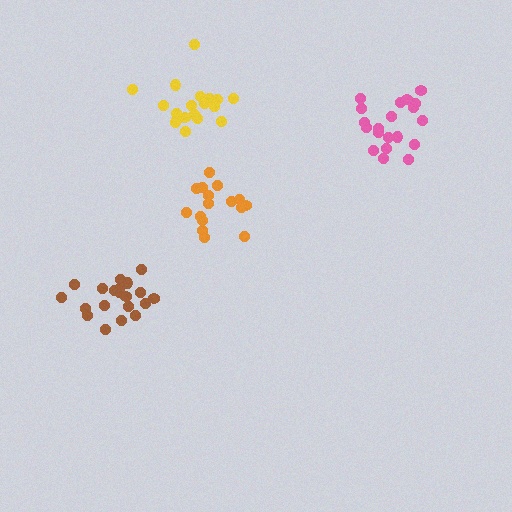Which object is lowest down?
The brown cluster is bottommost.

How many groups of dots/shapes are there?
There are 4 groups.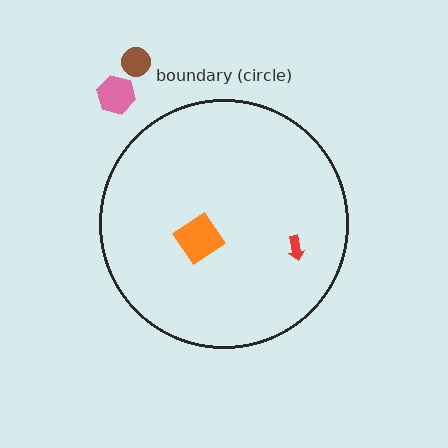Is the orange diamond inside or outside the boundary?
Inside.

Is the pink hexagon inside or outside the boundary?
Outside.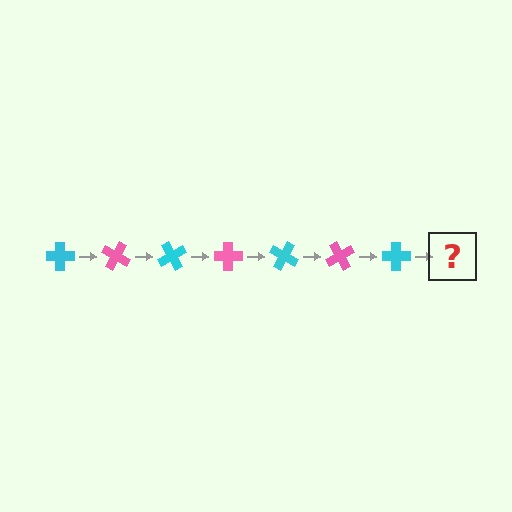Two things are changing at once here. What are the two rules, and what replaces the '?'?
The two rules are that it rotates 30 degrees each step and the color cycles through cyan and pink. The '?' should be a pink cross, rotated 210 degrees from the start.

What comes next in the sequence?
The next element should be a pink cross, rotated 210 degrees from the start.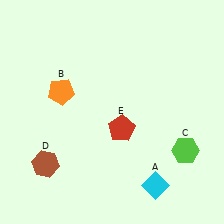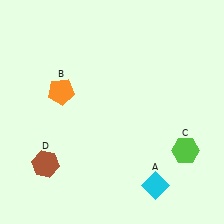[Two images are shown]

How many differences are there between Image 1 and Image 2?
There is 1 difference between the two images.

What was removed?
The red pentagon (E) was removed in Image 2.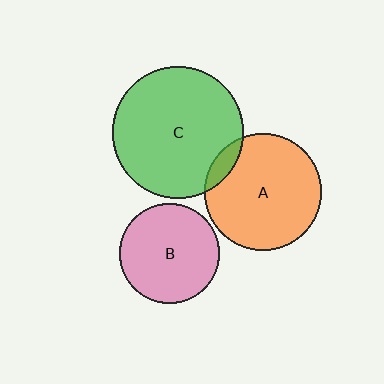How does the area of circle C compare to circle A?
Approximately 1.3 times.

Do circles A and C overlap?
Yes.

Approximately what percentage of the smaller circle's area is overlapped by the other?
Approximately 10%.